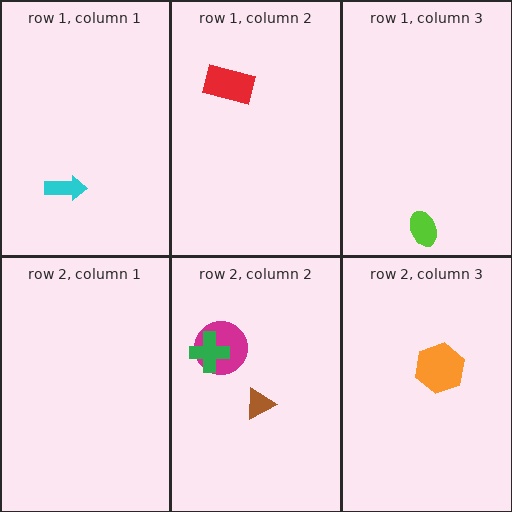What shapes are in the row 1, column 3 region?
The lime ellipse.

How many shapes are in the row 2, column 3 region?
1.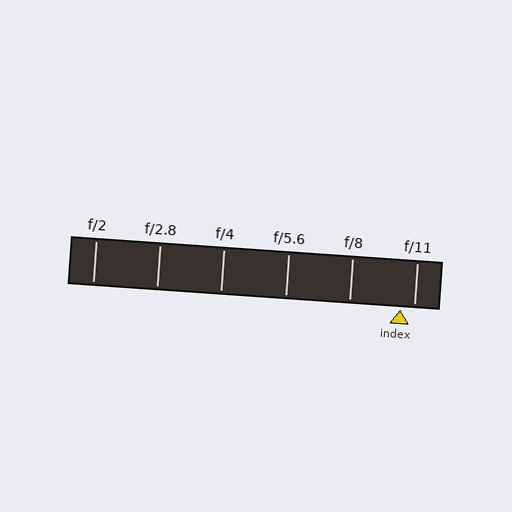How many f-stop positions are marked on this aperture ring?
There are 6 f-stop positions marked.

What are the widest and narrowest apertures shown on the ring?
The widest aperture shown is f/2 and the narrowest is f/11.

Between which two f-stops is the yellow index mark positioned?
The index mark is between f/8 and f/11.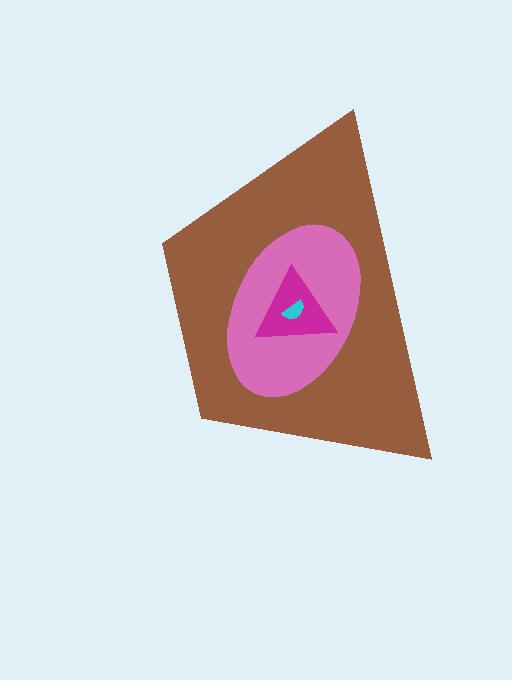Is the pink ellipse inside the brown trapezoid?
Yes.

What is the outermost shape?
The brown trapezoid.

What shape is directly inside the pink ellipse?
The magenta triangle.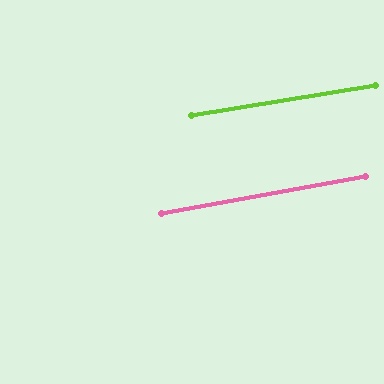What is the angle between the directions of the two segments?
Approximately 1 degree.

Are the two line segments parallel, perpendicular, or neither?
Parallel — their directions differ by only 0.8°.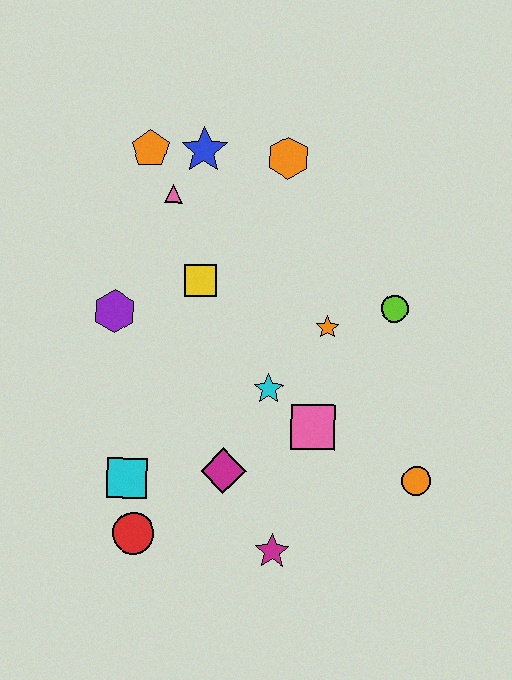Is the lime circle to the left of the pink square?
No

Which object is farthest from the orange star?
The red circle is farthest from the orange star.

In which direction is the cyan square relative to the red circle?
The cyan square is above the red circle.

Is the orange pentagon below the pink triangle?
No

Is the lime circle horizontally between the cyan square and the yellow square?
No